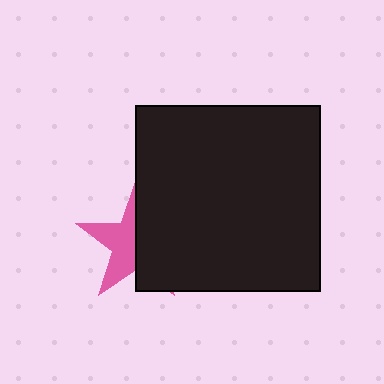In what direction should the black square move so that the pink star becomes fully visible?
The black square should move right. That is the shortest direction to clear the overlap and leave the pink star fully visible.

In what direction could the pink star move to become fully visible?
The pink star could move left. That would shift it out from behind the black square entirely.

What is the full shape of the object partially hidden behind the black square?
The partially hidden object is a pink star.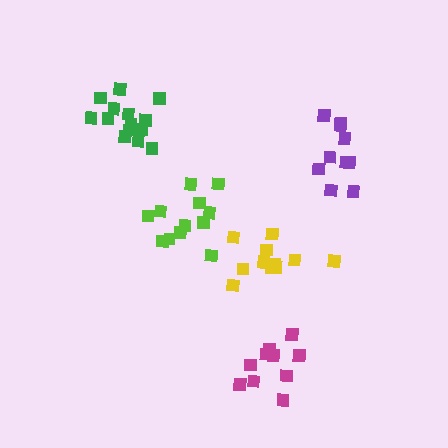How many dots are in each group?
Group 1: 14 dots, Group 2: 12 dots, Group 3: 10 dots, Group 4: 11 dots, Group 5: 10 dots (57 total).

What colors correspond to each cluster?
The clusters are colored: green, lime, purple, yellow, magenta.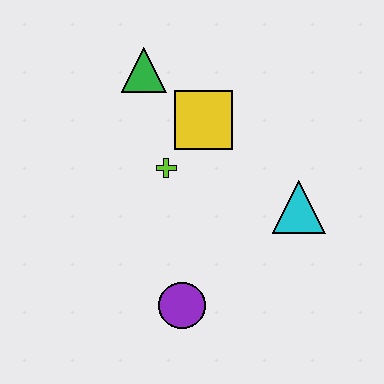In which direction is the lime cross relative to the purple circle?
The lime cross is above the purple circle.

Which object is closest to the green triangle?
The yellow square is closest to the green triangle.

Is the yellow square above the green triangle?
No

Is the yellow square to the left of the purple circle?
No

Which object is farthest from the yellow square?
The purple circle is farthest from the yellow square.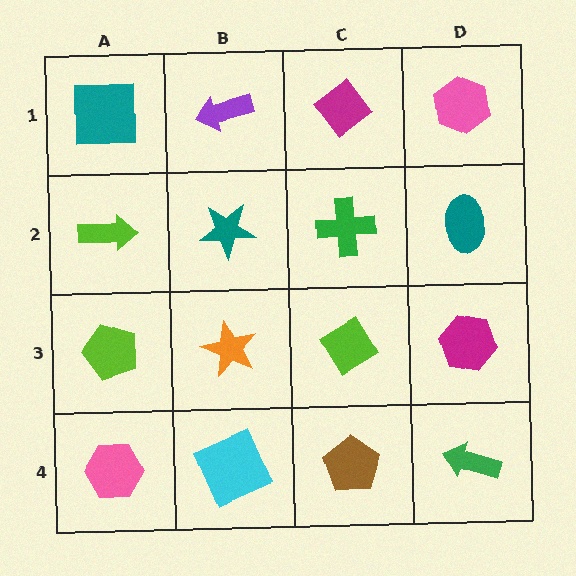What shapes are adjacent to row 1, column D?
A teal ellipse (row 2, column D), a magenta diamond (row 1, column C).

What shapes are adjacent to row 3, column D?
A teal ellipse (row 2, column D), a green arrow (row 4, column D), a lime diamond (row 3, column C).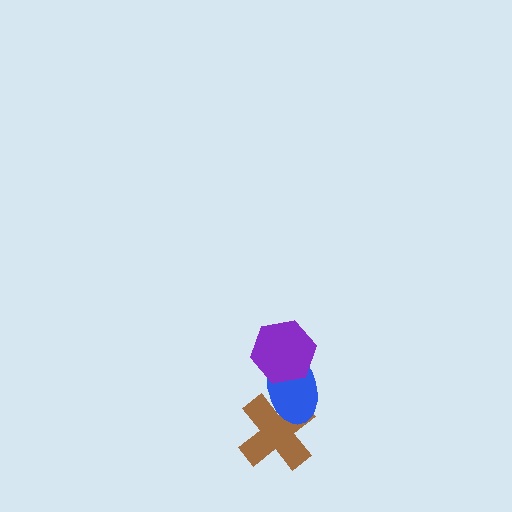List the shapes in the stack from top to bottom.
From top to bottom: the purple hexagon, the blue ellipse, the brown cross.